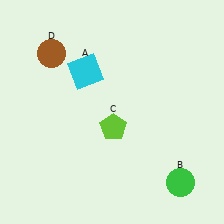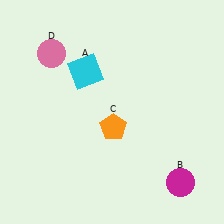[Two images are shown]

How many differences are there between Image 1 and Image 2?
There are 3 differences between the two images.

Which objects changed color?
B changed from green to magenta. C changed from lime to orange. D changed from brown to pink.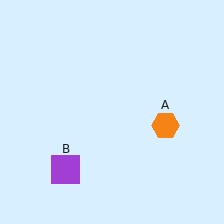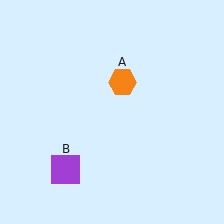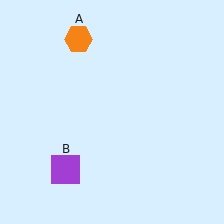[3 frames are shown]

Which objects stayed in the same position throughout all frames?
Purple square (object B) remained stationary.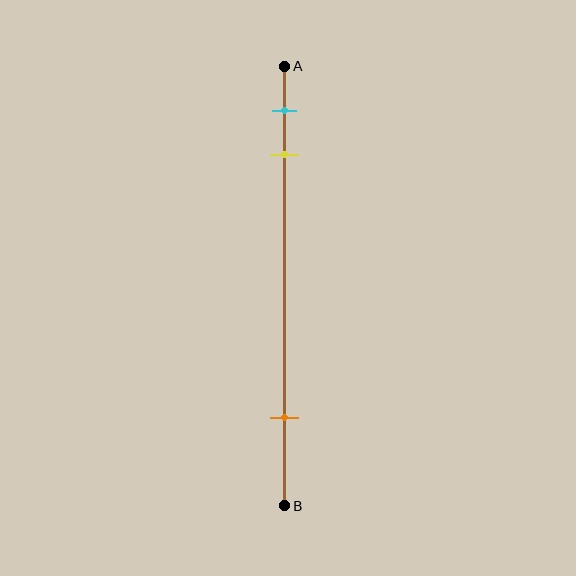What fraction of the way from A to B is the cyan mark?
The cyan mark is approximately 10% (0.1) of the way from A to B.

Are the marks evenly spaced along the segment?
No, the marks are not evenly spaced.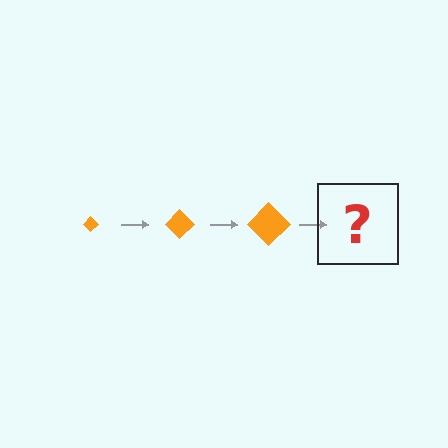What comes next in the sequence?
The next element should be an orange diamond, larger than the previous one.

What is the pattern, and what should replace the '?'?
The pattern is that the diamond gets progressively larger each step. The '?' should be an orange diamond, larger than the previous one.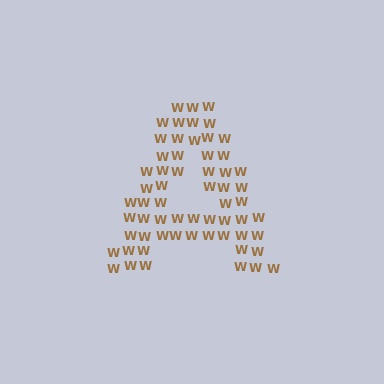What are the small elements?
The small elements are letter W's.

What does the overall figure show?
The overall figure shows the letter A.